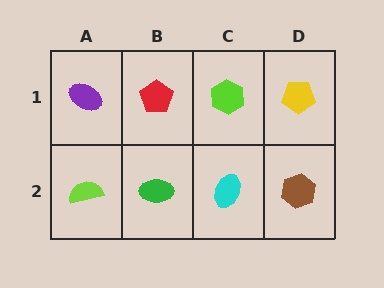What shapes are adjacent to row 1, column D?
A brown hexagon (row 2, column D), a lime hexagon (row 1, column C).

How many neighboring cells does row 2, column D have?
2.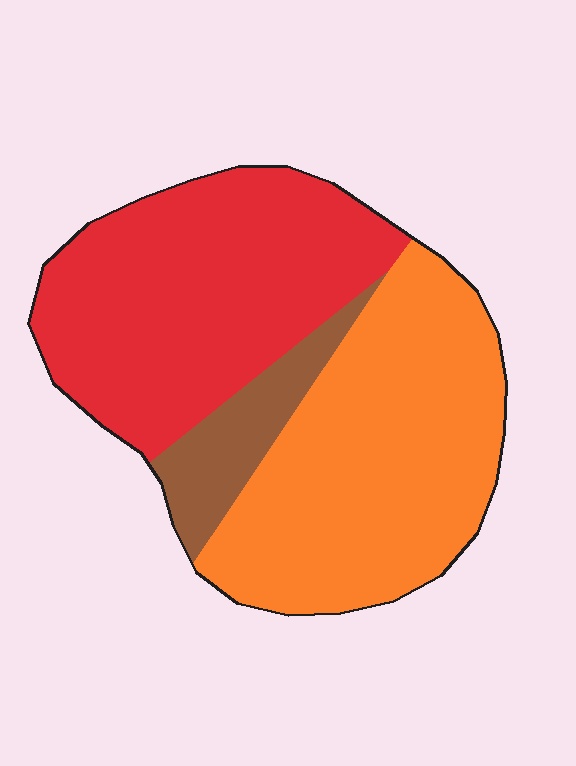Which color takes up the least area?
Brown, at roughly 10%.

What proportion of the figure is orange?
Orange covers roughly 45% of the figure.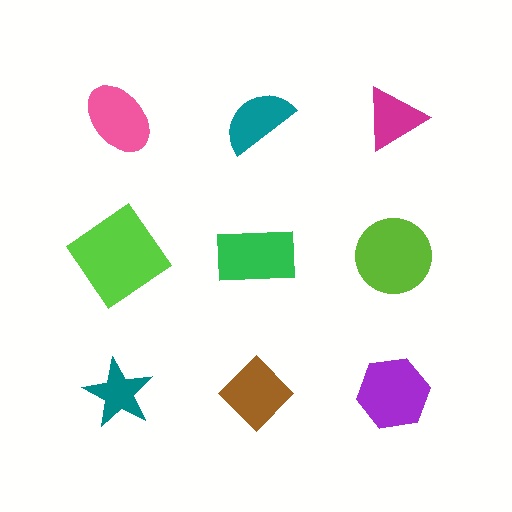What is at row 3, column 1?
A teal star.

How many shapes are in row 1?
3 shapes.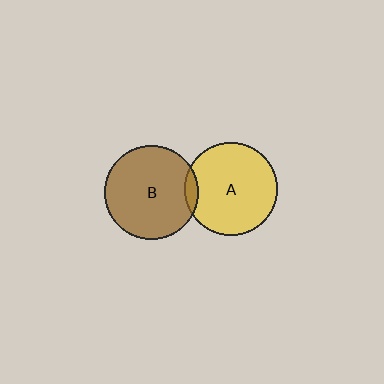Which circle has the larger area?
Circle B (brown).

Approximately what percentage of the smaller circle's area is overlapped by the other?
Approximately 5%.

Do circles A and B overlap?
Yes.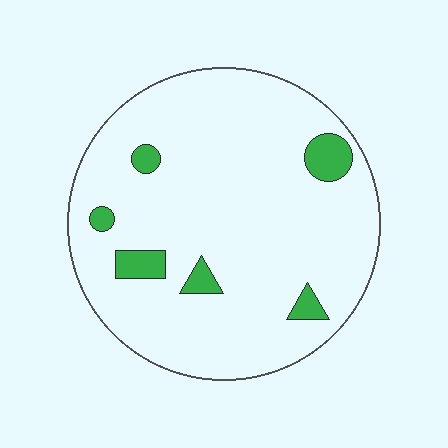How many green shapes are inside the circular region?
6.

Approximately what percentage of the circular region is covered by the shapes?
Approximately 10%.